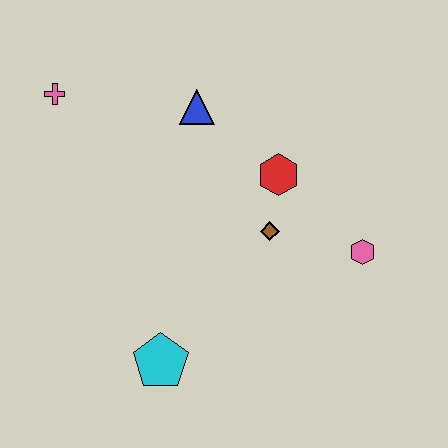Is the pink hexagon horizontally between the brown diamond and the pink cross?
No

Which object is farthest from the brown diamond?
The pink cross is farthest from the brown diamond.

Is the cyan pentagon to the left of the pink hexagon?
Yes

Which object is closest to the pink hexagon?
The brown diamond is closest to the pink hexagon.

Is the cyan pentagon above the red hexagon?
No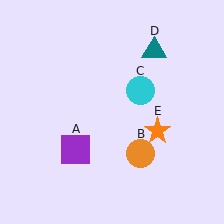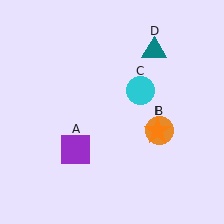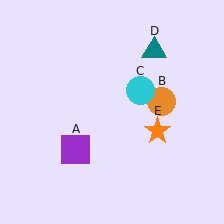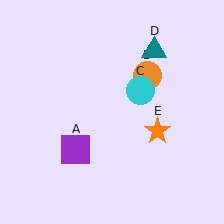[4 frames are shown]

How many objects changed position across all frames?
1 object changed position: orange circle (object B).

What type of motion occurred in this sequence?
The orange circle (object B) rotated counterclockwise around the center of the scene.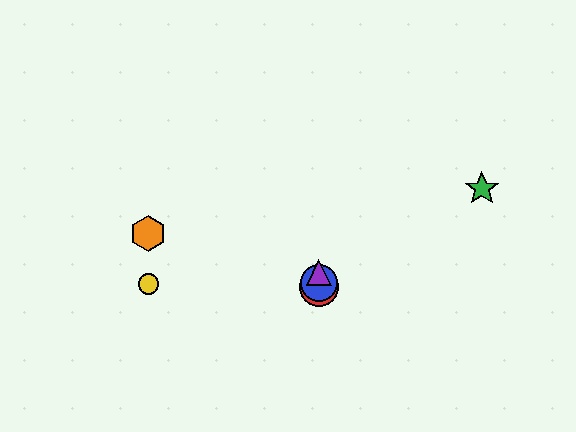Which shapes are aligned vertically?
The red circle, the blue circle, the purple triangle are aligned vertically.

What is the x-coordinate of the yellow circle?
The yellow circle is at x≈148.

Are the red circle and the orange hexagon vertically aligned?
No, the red circle is at x≈319 and the orange hexagon is at x≈148.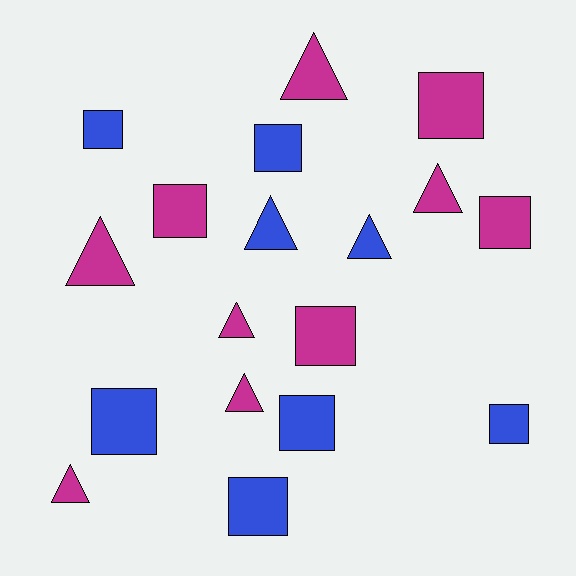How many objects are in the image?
There are 18 objects.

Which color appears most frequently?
Magenta, with 10 objects.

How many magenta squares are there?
There are 4 magenta squares.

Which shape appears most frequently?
Square, with 10 objects.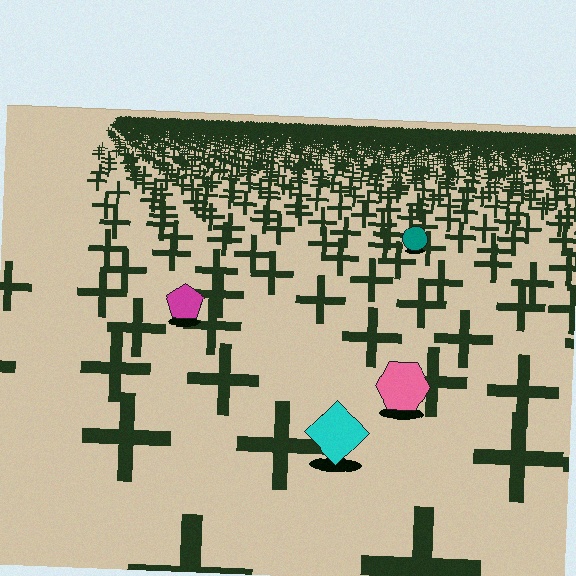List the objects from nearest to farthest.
From nearest to farthest: the cyan diamond, the pink hexagon, the magenta pentagon, the teal circle.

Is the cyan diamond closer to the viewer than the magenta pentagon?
Yes. The cyan diamond is closer — you can tell from the texture gradient: the ground texture is coarser near it.